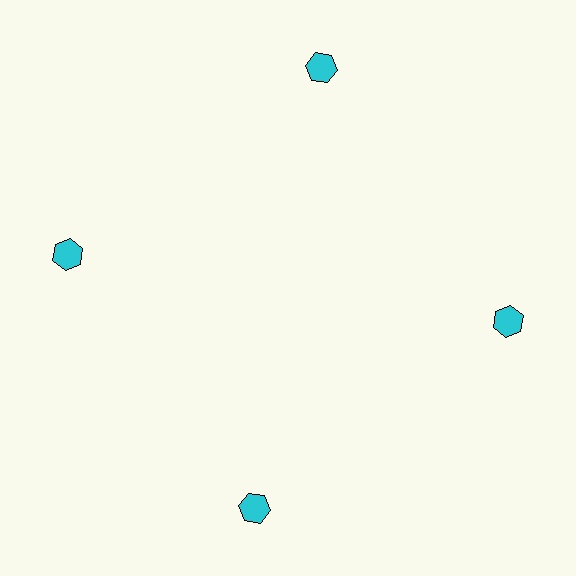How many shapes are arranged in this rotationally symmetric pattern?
There are 4 shapes, arranged in 4 groups of 1.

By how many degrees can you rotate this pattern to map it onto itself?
The pattern maps onto itself every 90 degrees of rotation.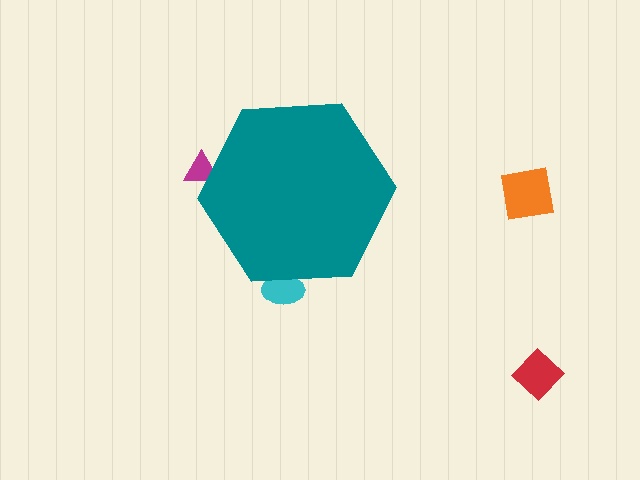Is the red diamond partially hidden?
No, the red diamond is fully visible.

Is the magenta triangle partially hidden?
Yes, the magenta triangle is partially hidden behind the teal hexagon.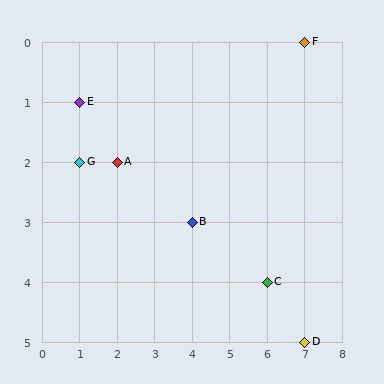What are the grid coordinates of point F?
Point F is at grid coordinates (7, 0).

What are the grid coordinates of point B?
Point B is at grid coordinates (4, 3).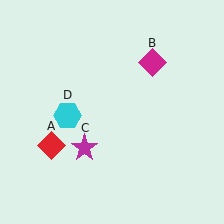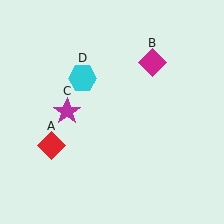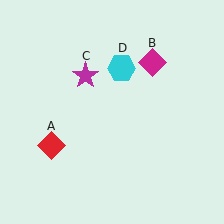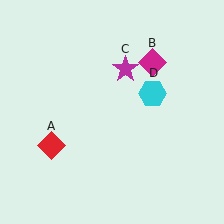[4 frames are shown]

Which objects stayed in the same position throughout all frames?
Red diamond (object A) and magenta diamond (object B) remained stationary.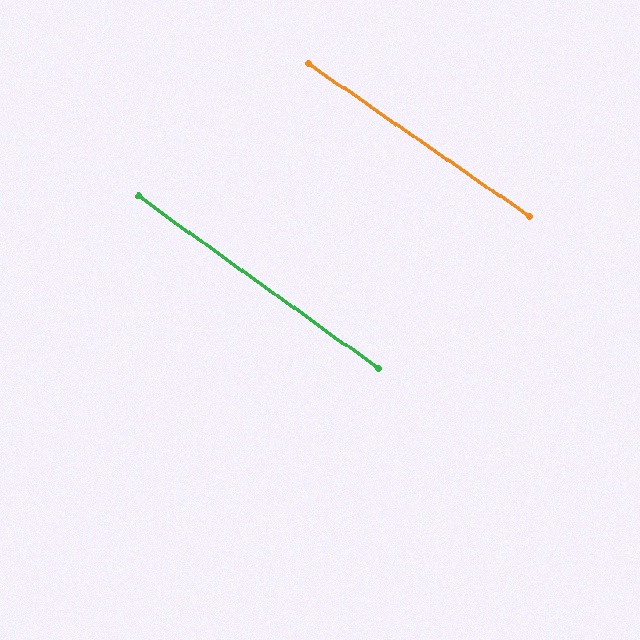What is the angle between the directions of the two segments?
Approximately 1 degree.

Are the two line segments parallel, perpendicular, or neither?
Parallel — their directions differ by only 1.1°.